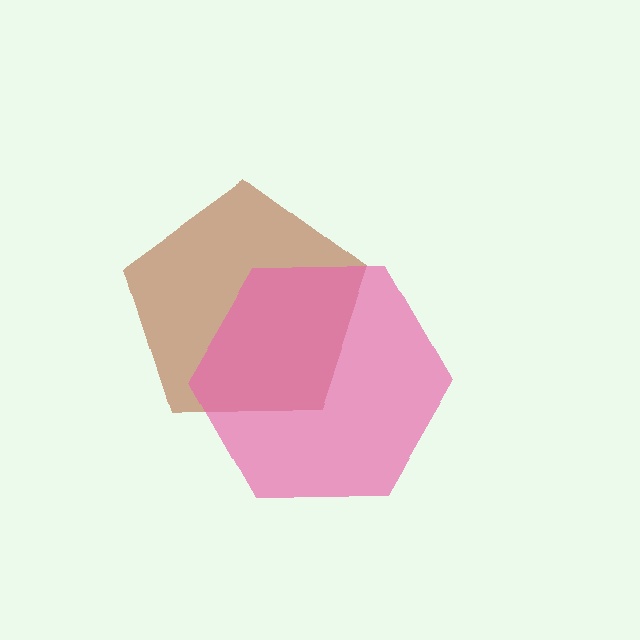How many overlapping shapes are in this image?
There are 2 overlapping shapes in the image.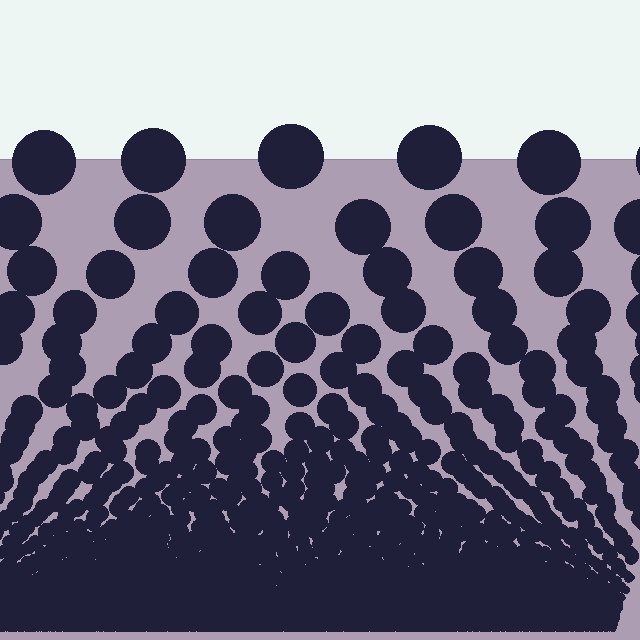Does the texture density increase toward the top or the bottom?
Density increases toward the bottom.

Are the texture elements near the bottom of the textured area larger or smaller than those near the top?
Smaller. The gradient is inverted — elements near the bottom are smaller and denser.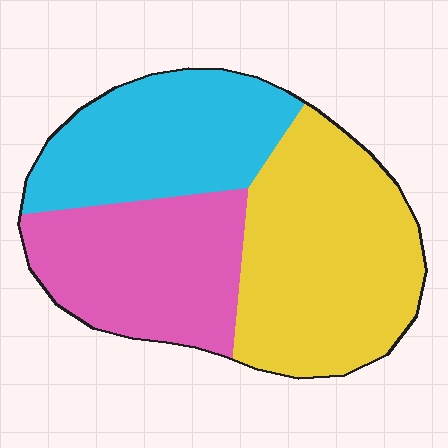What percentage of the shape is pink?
Pink covers 30% of the shape.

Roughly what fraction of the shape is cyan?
Cyan covers around 30% of the shape.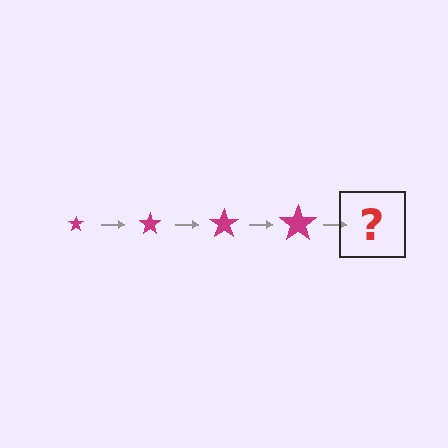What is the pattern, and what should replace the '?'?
The pattern is that the star gets progressively larger each step. The '?' should be a magenta star, larger than the previous one.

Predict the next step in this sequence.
The next step is a magenta star, larger than the previous one.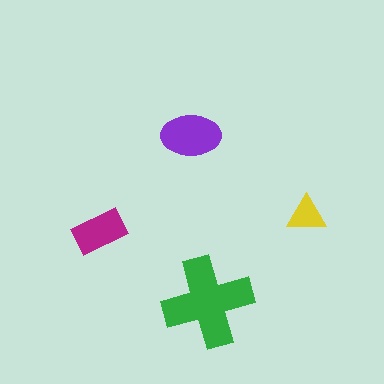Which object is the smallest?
The yellow triangle.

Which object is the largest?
The green cross.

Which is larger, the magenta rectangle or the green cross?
The green cross.